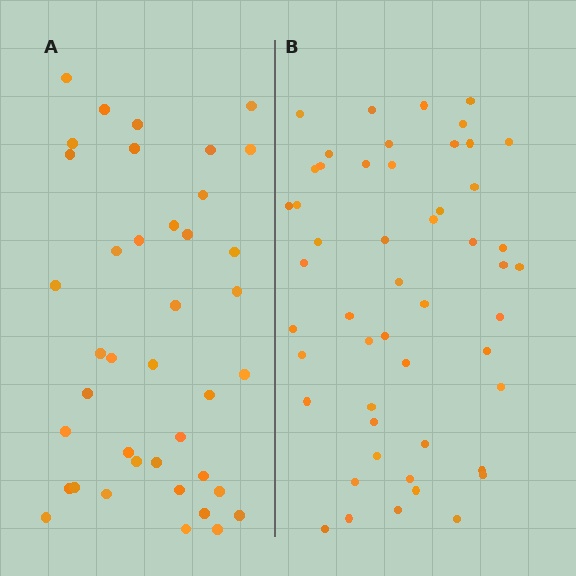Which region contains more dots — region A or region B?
Region B (the right region) has more dots.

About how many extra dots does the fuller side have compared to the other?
Region B has roughly 12 or so more dots than region A.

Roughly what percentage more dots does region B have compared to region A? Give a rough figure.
About 30% more.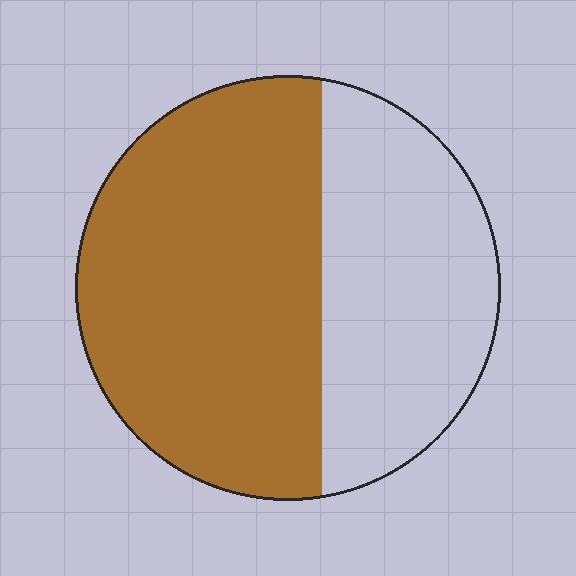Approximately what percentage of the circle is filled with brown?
Approximately 60%.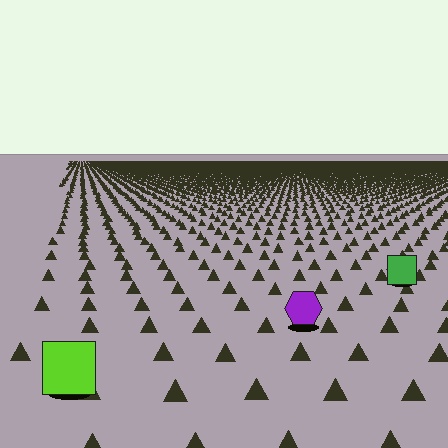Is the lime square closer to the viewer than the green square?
Yes. The lime square is closer — you can tell from the texture gradient: the ground texture is coarser near it.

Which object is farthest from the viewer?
The green square is farthest from the viewer. It appears smaller and the ground texture around it is denser.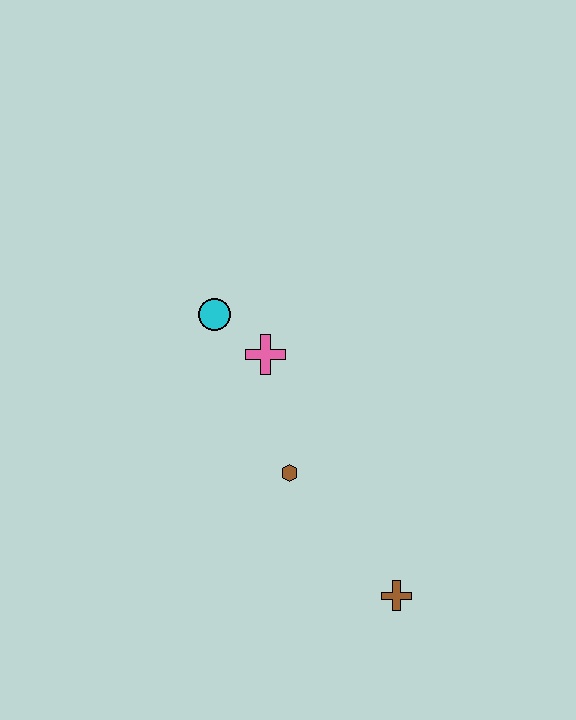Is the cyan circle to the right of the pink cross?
No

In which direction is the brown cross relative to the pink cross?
The brown cross is below the pink cross.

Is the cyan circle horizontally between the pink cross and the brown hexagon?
No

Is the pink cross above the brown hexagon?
Yes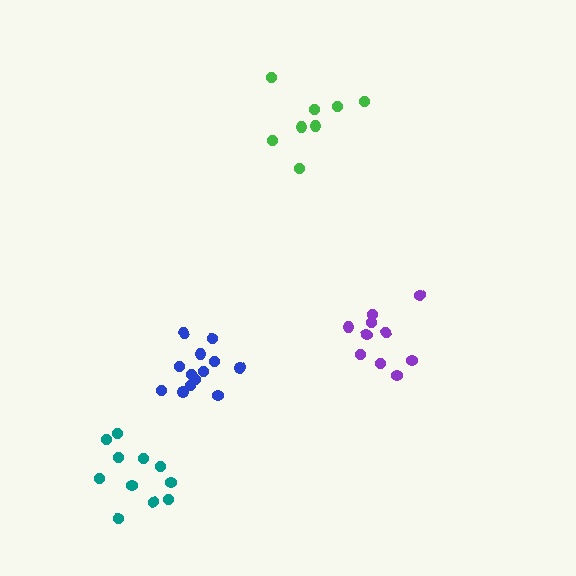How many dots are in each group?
Group 1: 13 dots, Group 2: 10 dots, Group 3: 8 dots, Group 4: 11 dots (42 total).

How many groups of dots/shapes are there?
There are 4 groups.